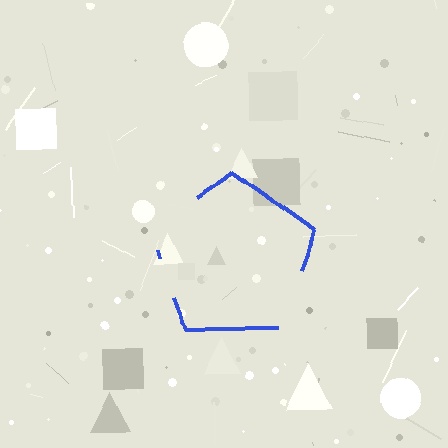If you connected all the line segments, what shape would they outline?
They would outline a pentagon.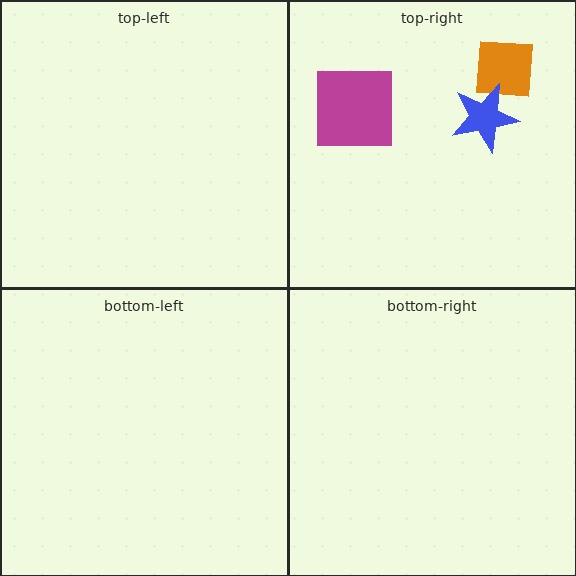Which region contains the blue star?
The top-right region.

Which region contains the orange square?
The top-right region.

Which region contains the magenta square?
The top-right region.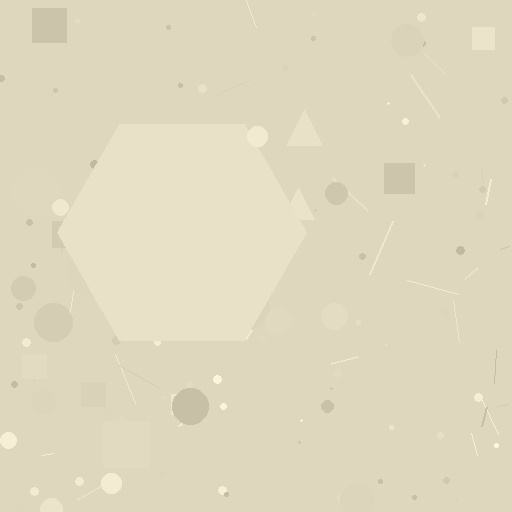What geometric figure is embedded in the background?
A hexagon is embedded in the background.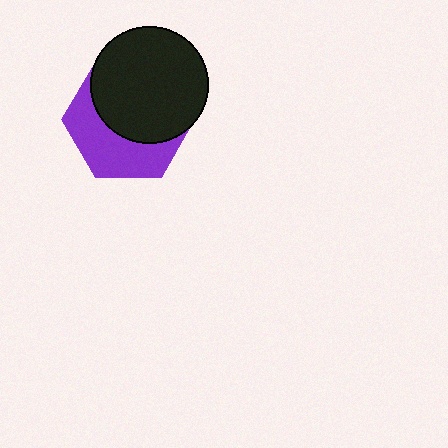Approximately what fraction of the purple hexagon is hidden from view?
Roughly 57% of the purple hexagon is hidden behind the black circle.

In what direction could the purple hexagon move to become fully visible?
The purple hexagon could move down. That would shift it out from behind the black circle entirely.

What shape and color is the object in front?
The object in front is a black circle.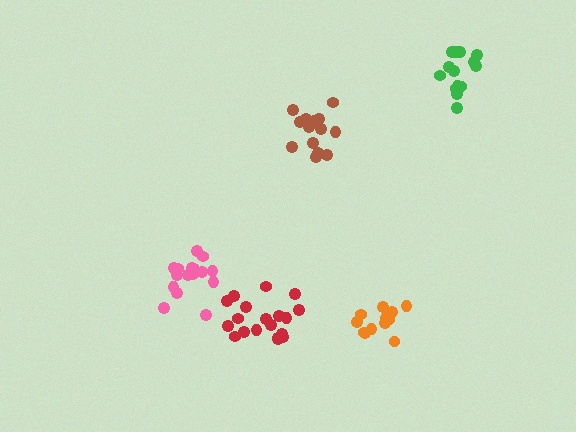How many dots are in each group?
Group 1: 14 dots, Group 2: 14 dots, Group 3: 19 dots, Group 4: 13 dots, Group 5: 16 dots (76 total).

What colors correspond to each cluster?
The clusters are colored: green, brown, red, orange, pink.